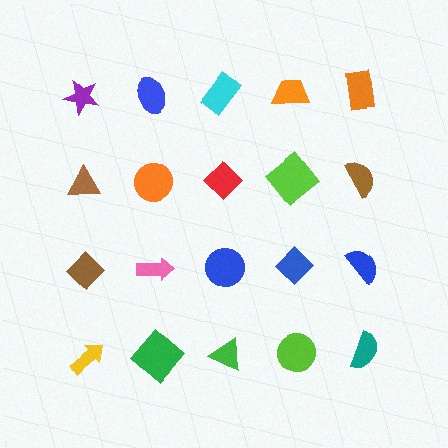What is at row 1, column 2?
A blue ellipse.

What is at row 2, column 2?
An orange circle.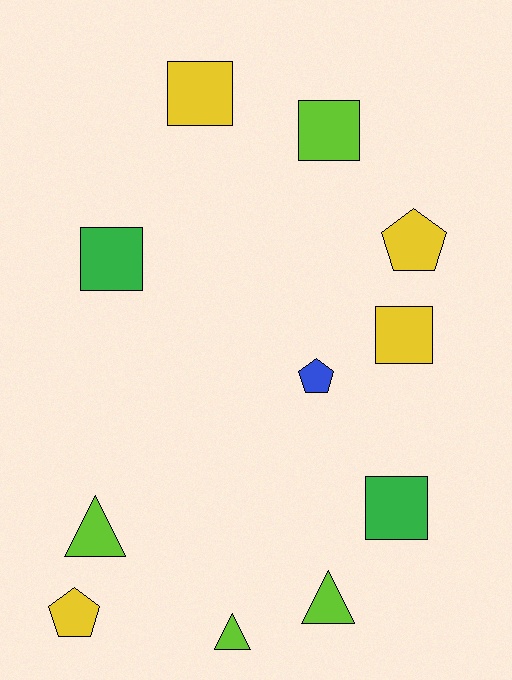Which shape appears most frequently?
Square, with 5 objects.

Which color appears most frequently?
Lime, with 4 objects.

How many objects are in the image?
There are 11 objects.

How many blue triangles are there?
There are no blue triangles.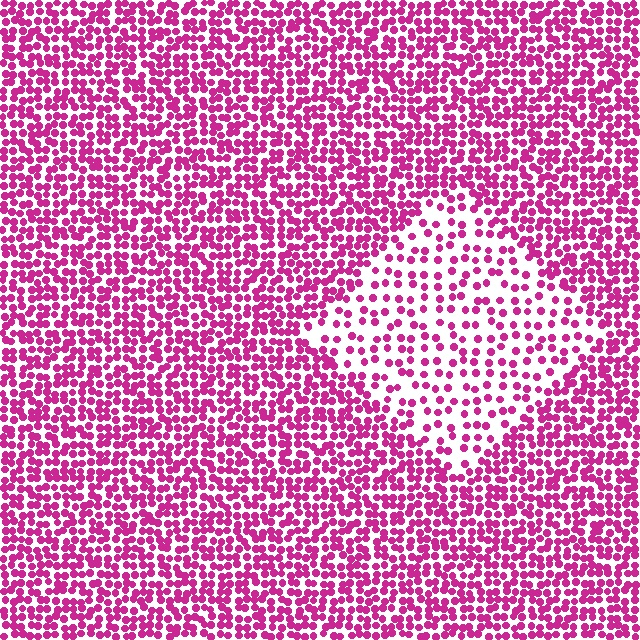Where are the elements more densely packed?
The elements are more densely packed outside the diamond boundary.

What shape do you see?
I see a diamond.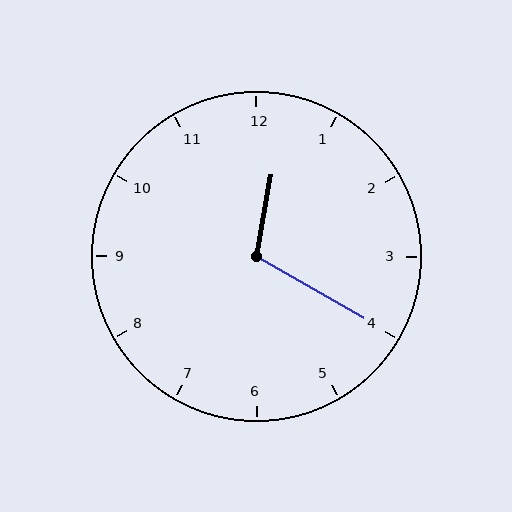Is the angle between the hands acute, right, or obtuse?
It is obtuse.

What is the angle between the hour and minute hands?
Approximately 110 degrees.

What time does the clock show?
12:20.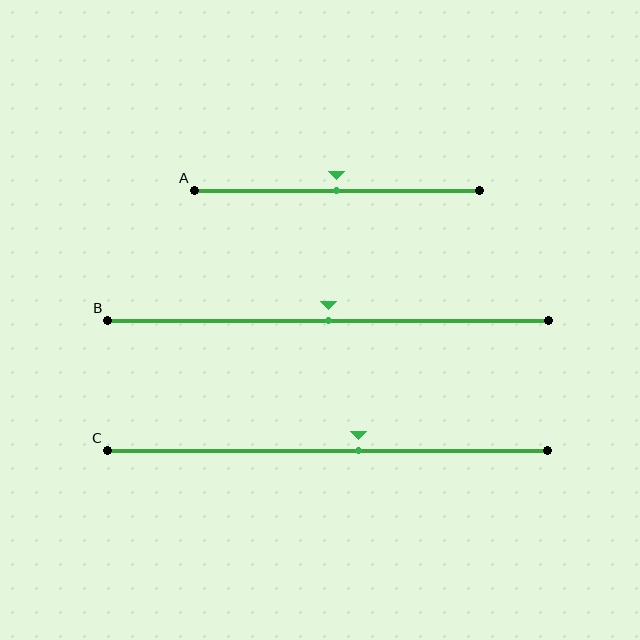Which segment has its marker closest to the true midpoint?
Segment A has its marker closest to the true midpoint.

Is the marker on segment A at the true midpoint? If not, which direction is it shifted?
Yes, the marker on segment A is at the true midpoint.